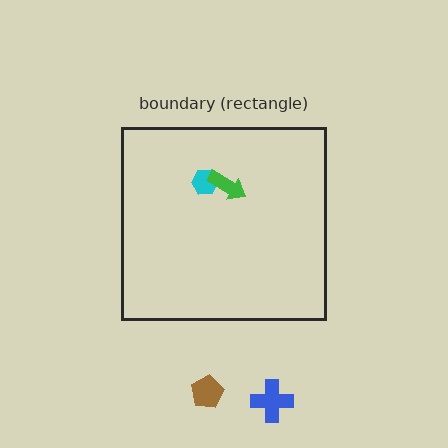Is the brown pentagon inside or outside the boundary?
Outside.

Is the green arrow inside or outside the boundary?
Inside.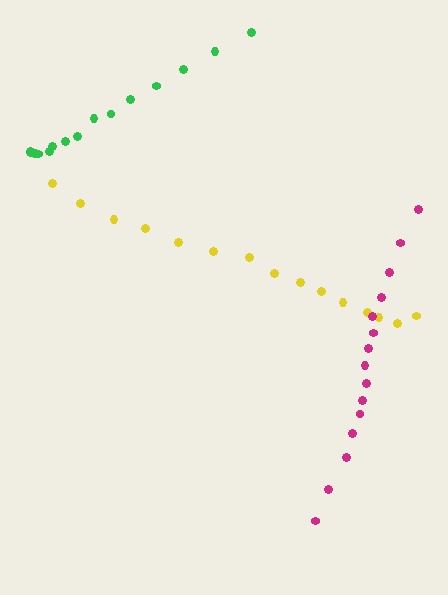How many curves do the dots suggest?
There are 3 distinct paths.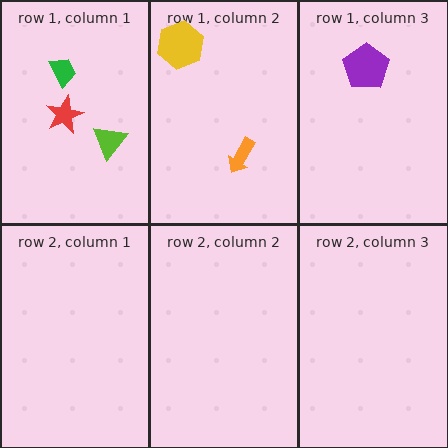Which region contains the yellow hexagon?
The row 1, column 2 region.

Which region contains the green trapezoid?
The row 1, column 1 region.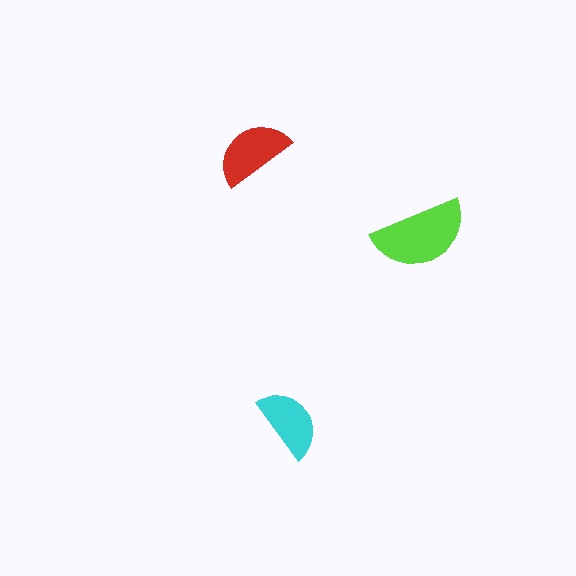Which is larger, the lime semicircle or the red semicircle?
The lime one.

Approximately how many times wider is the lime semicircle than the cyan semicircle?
About 1.5 times wider.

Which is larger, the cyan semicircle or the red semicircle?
The red one.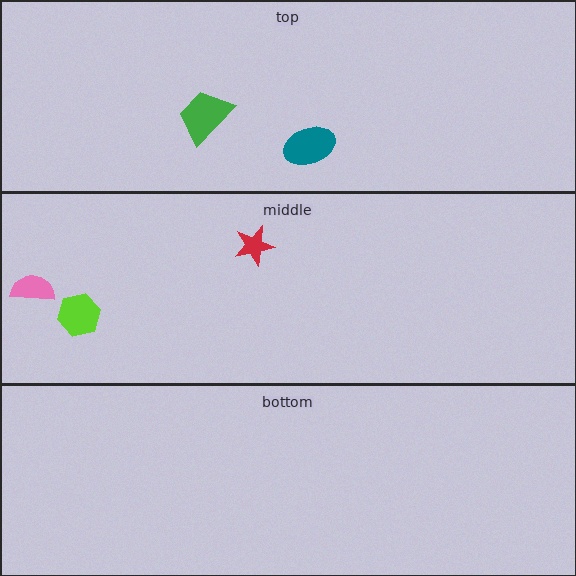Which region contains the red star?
The middle region.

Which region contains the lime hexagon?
The middle region.